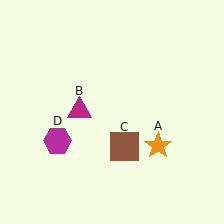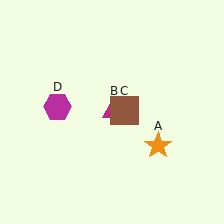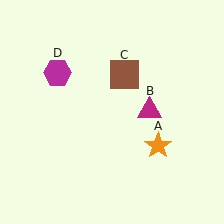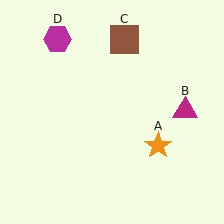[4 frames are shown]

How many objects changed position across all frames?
3 objects changed position: magenta triangle (object B), brown square (object C), magenta hexagon (object D).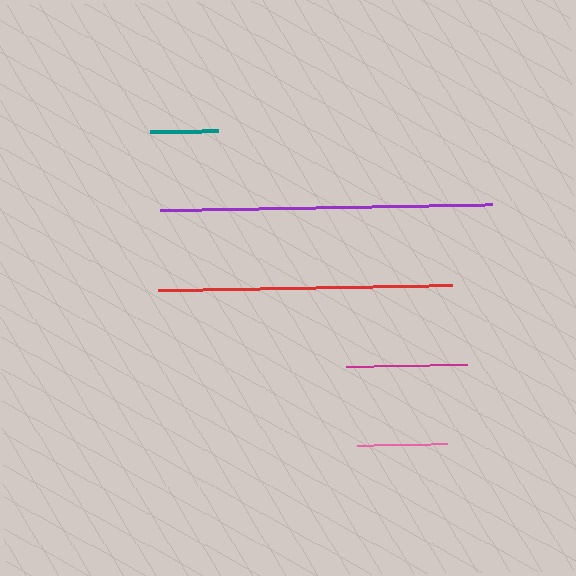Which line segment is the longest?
The purple line is the longest at approximately 332 pixels.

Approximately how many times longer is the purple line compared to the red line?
The purple line is approximately 1.1 times the length of the red line.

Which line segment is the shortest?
The teal line is the shortest at approximately 69 pixels.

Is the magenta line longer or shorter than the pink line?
The magenta line is longer than the pink line.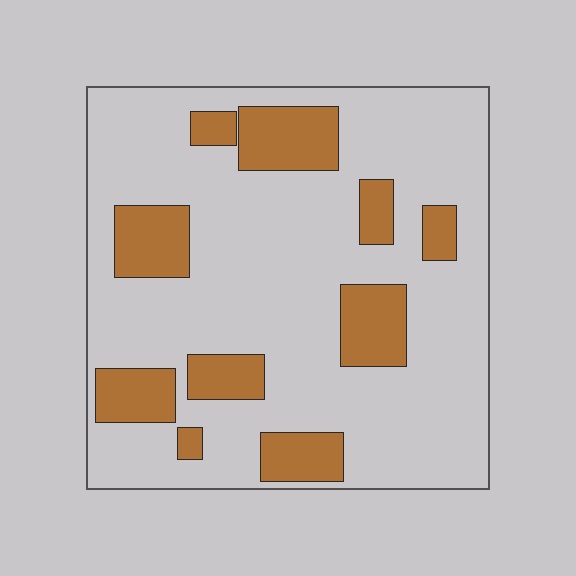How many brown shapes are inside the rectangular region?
10.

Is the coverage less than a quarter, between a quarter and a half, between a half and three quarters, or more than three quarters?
Less than a quarter.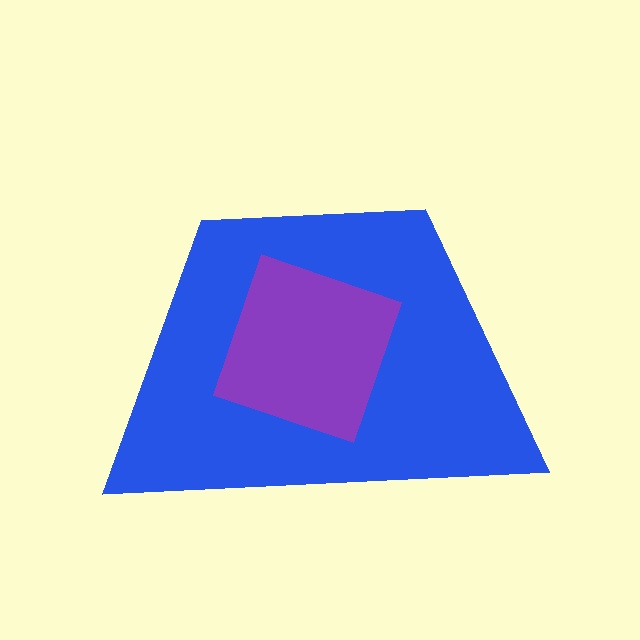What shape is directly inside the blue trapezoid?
The purple diamond.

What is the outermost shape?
The blue trapezoid.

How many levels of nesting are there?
2.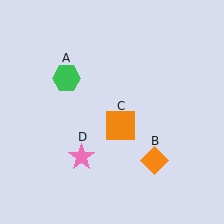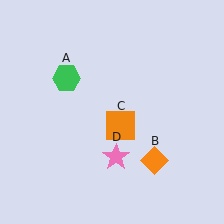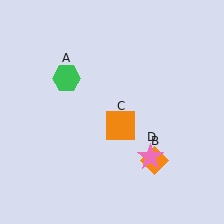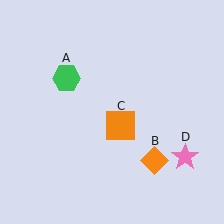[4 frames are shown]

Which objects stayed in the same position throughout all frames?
Green hexagon (object A) and orange diamond (object B) and orange square (object C) remained stationary.